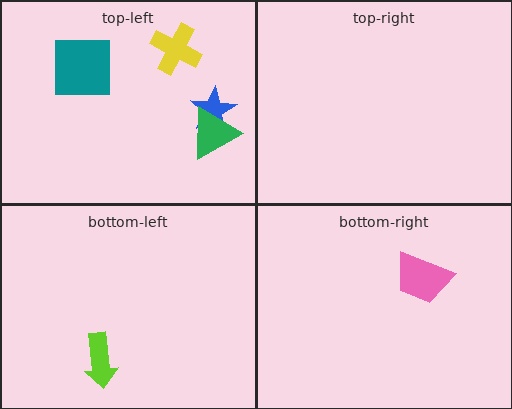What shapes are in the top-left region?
The teal square, the yellow cross, the blue star, the green triangle.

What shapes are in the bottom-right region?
The pink trapezoid.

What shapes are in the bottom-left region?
The lime arrow.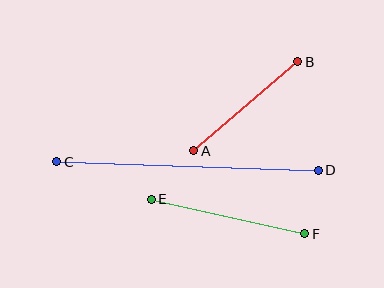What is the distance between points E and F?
The distance is approximately 157 pixels.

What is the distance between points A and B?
The distance is approximately 137 pixels.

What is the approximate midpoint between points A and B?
The midpoint is at approximately (246, 106) pixels.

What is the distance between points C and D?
The distance is approximately 262 pixels.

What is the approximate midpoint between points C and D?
The midpoint is at approximately (188, 166) pixels.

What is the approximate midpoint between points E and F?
The midpoint is at approximately (228, 216) pixels.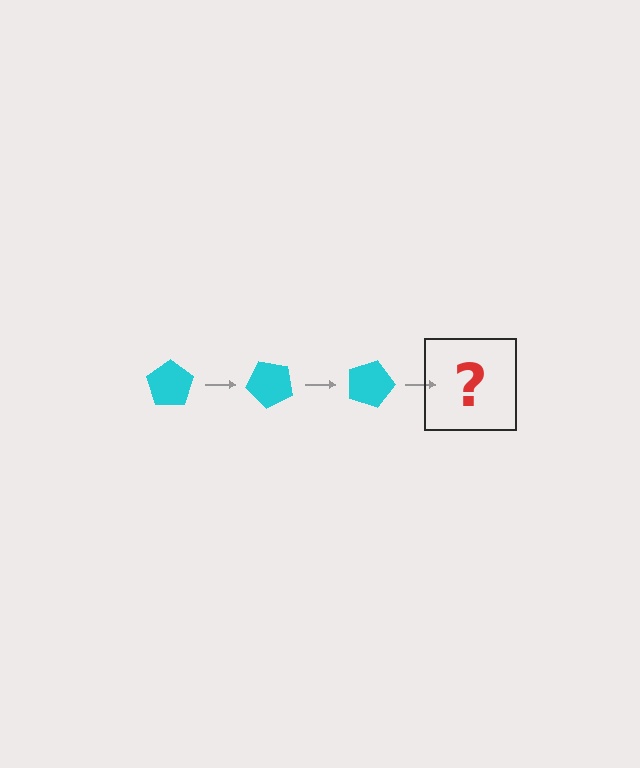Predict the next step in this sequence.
The next step is a cyan pentagon rotated 135 degrees.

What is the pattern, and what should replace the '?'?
The pattern is that the pentagon rotates 45 degrees each step. The '?' should be a cyan pentagon rotated 135 degrees.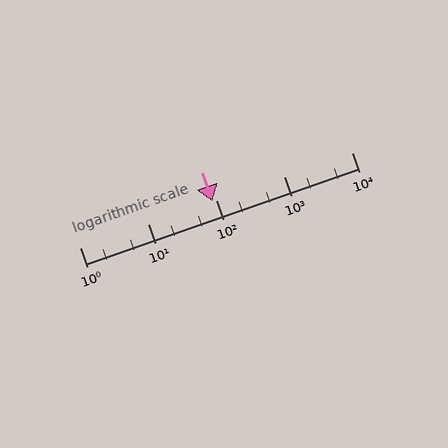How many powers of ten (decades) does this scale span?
The scale spans 4 decades, from 1 to 10000.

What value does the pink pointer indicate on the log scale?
The pointer indicates approximately 89.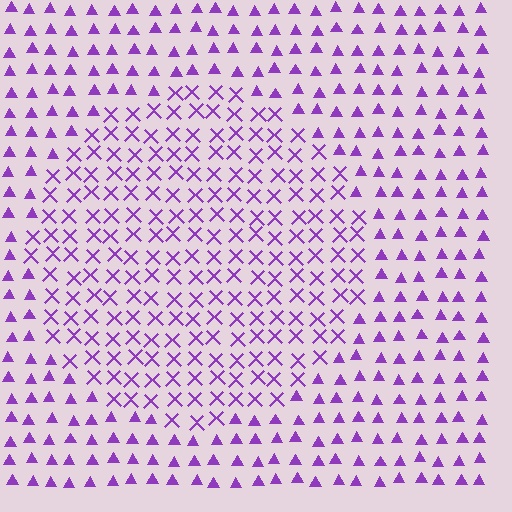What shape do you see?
I see a circle.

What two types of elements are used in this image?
The image uses X marks inside the circle region and triangles outside it.